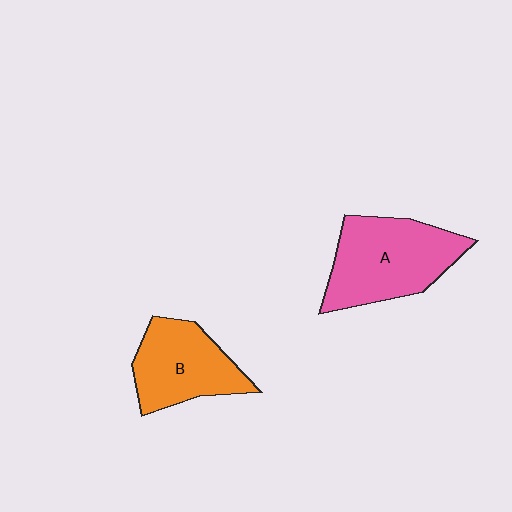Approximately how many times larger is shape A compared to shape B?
Approximately 1.3 times.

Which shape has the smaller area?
Shape B (orange).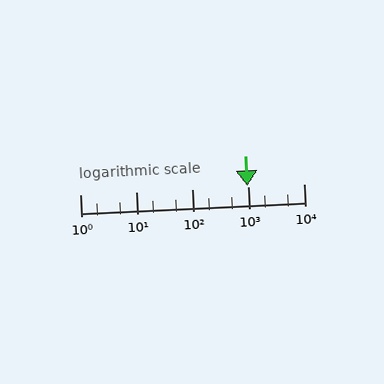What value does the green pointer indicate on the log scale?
The pointer indicates approximately 960.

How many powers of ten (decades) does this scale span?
The scale spans 4 decades, from 1 to 10000.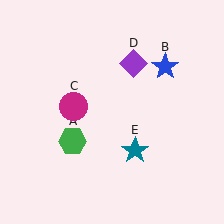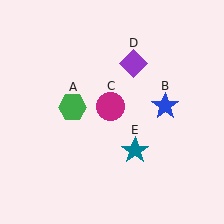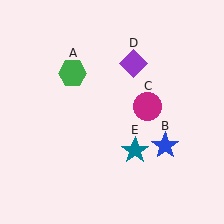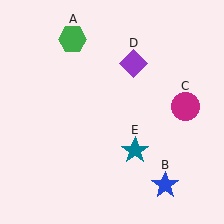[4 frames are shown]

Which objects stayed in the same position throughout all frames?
Purple diamond (object D) and teal star (object E) remained stationary.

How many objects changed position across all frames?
3 objects changed position: green hexagon (object A), blue star (object B), magenta circle (object C).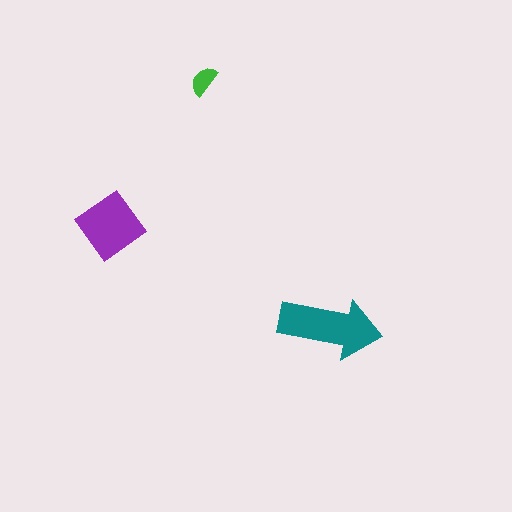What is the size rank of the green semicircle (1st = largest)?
3rd.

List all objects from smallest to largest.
The green semicircle, the purple diamond, the teal arrow.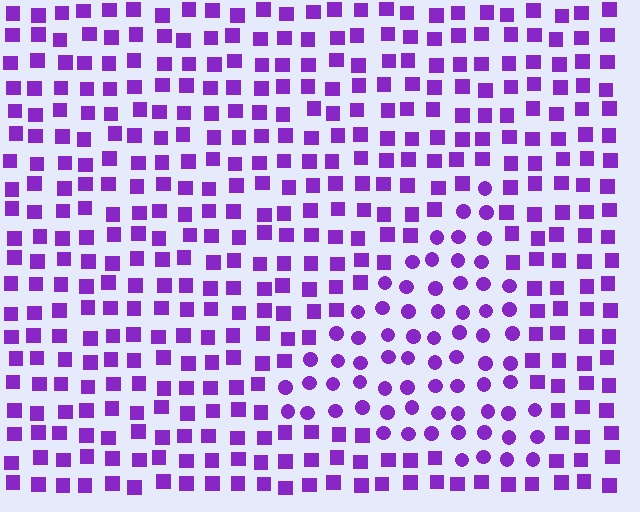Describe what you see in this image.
The image is filled with small purple elements arranged in a uniform grid. A triangle-shaped region contains circles, while the surrounding area contains squares. The boundary is defined purely by the change in element shape.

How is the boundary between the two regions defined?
The boundary is defined by a change in element shape: circles inside vs. squares outside. All elements share the same color and spacing.